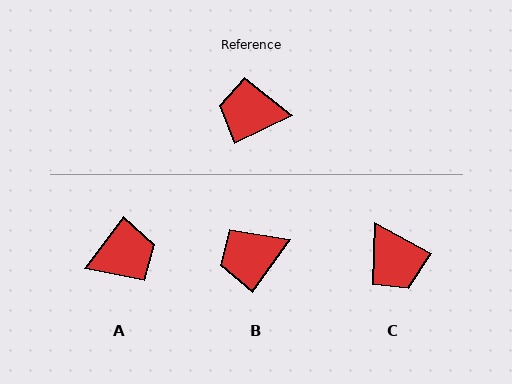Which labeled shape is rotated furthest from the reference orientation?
A, about 153 degrees away.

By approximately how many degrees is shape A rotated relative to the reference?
Approximately 153 degrees clockwise.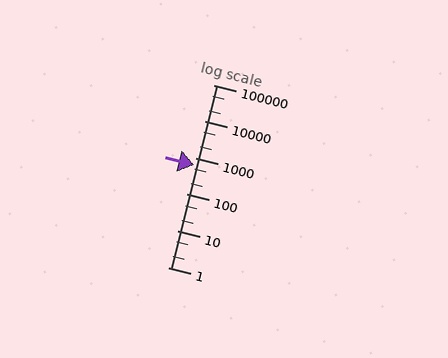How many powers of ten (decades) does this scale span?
The scale spans 5 decades, from 1 to 100000.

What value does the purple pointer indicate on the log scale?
The pointer indicates approximately 650.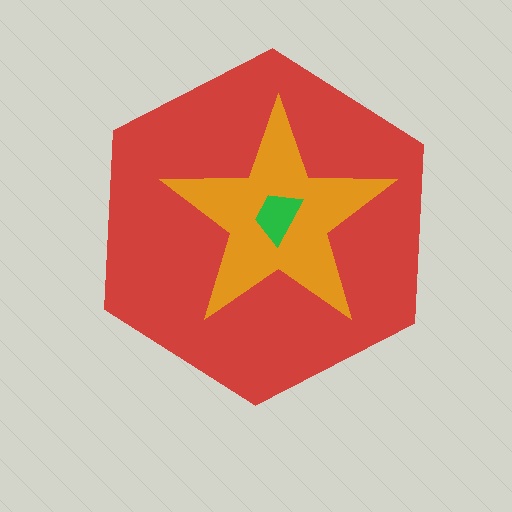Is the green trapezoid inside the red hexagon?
Yes.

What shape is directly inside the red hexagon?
The orange star.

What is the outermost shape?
The red hexagon.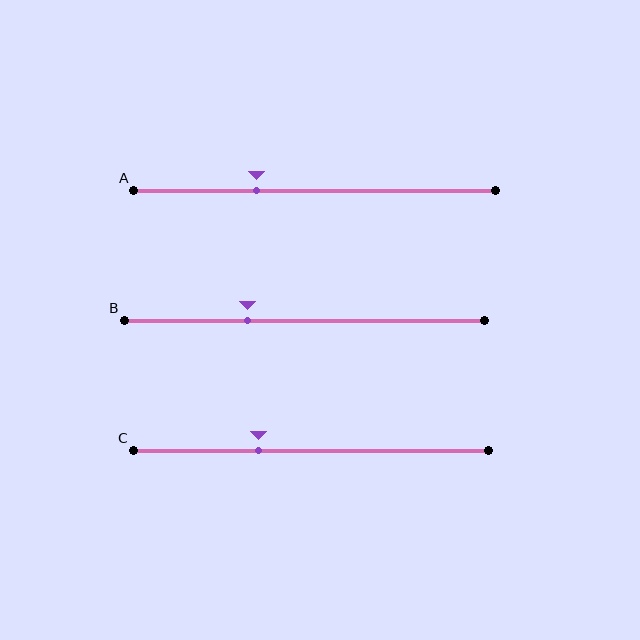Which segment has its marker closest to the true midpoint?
Segment C has its marker closest to the true midpoint.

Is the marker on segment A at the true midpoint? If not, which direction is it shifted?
No, the marker on segment A is shifted to the left by about 16% of the segment length.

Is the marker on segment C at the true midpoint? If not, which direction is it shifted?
No, the marker on segment C is shifted to the left by about 15% of the segment length.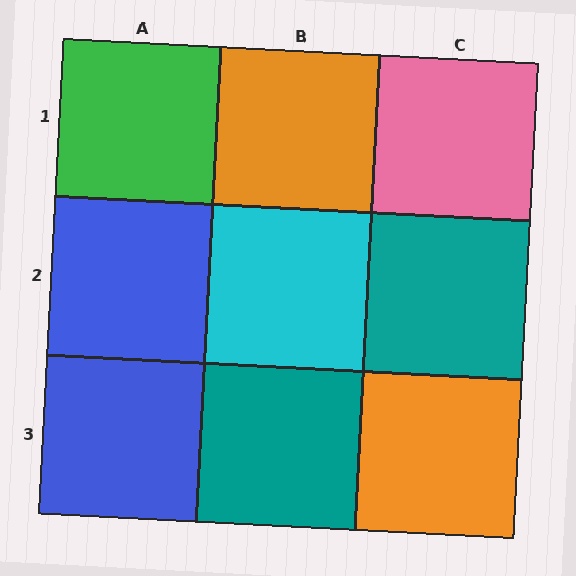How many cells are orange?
2 cells are orange.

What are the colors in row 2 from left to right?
Blue, cyan, teal.